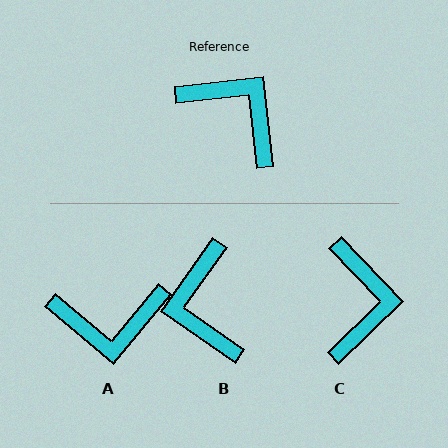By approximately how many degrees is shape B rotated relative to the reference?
Approximately 139 degrees counter-clockwise.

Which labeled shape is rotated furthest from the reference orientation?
B, about 139 degrees away.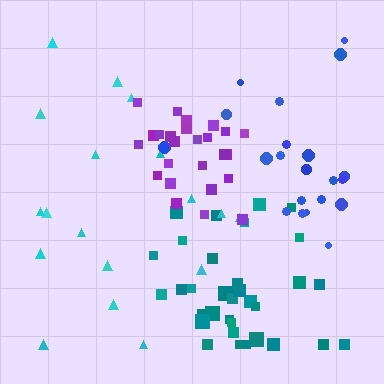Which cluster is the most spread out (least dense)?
Cyan.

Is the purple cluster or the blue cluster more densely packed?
Purple.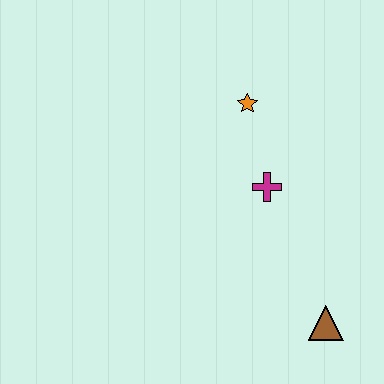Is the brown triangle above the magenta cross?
No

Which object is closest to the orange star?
The magenta cross is closest to the orange star.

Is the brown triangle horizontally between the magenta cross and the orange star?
No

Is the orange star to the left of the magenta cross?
Yes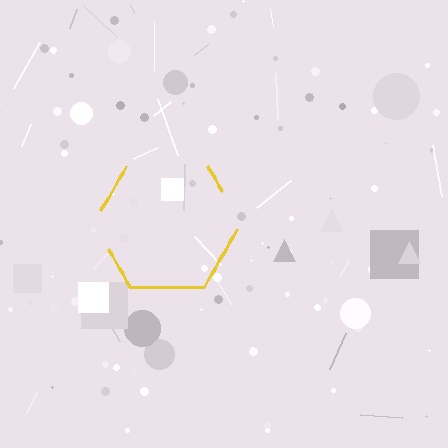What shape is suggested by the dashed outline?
The dashed outline suggests a hexagon.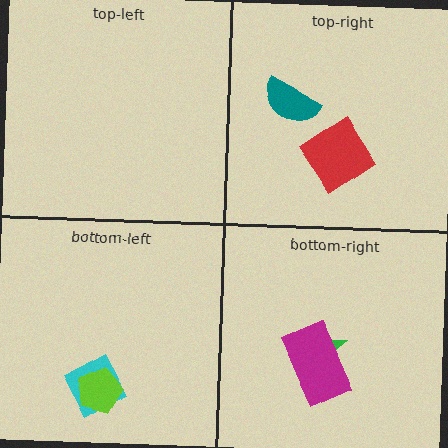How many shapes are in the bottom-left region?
2.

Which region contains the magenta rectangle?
The bottom-right region.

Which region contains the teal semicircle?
The top-right region.